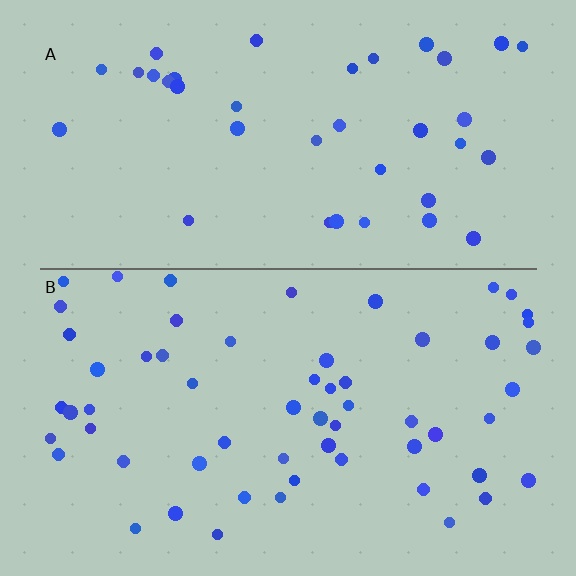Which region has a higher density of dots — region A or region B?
B (the bottom).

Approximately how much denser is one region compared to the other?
Approximately 1.5× — region B over region A.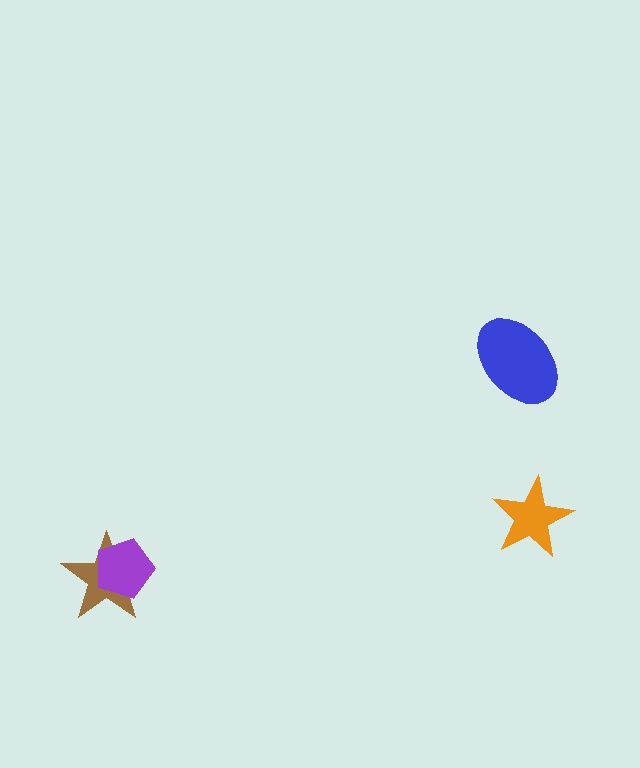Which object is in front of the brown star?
The purple pentagon is in front of the brown star.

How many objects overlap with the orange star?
0 objects overlap with the orange star.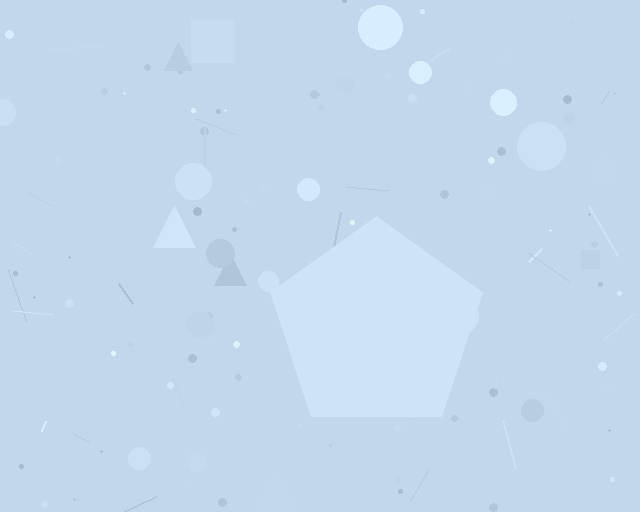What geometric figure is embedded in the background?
A pentagon is embedded in the background.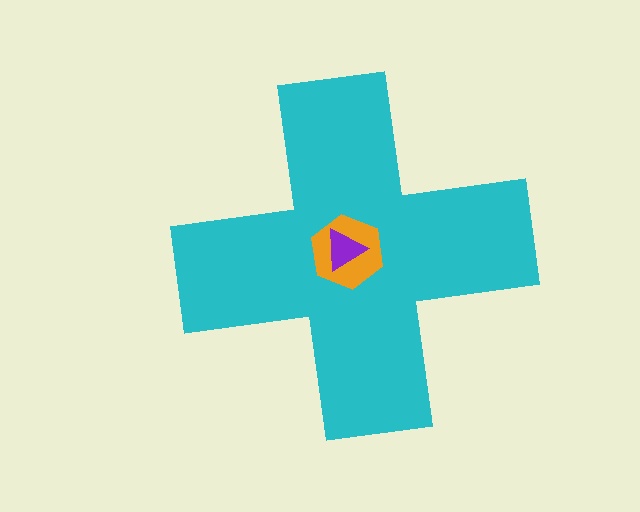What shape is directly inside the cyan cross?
The orange hexagon.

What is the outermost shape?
The cyan cross.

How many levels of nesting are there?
3.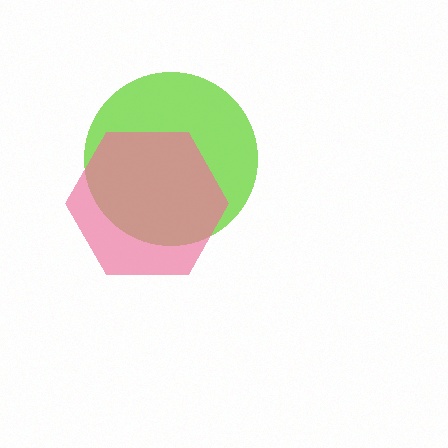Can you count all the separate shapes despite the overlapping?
Yes, there are 2 separate shapes.